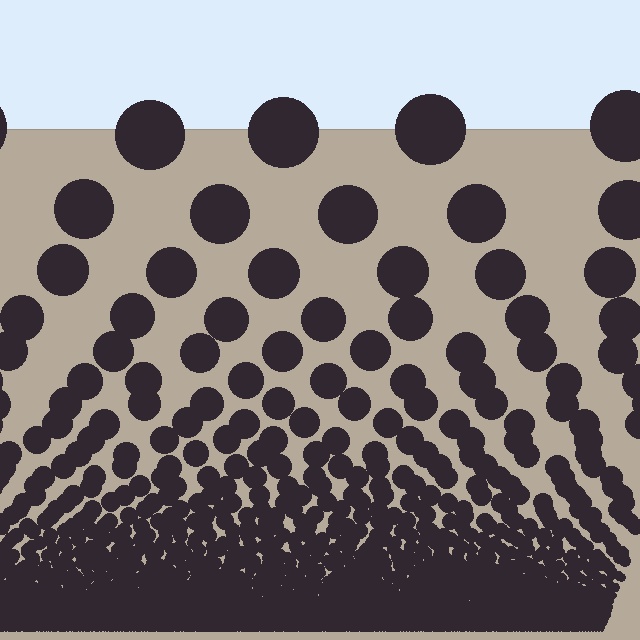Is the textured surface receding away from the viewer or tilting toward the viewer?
The surface appears to tilt toward the viewer. Texture elements get larger and sparser toward the top.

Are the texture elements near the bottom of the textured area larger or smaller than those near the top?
Smaller. The gradient is inverted — elements near the bottom are smaller and denser.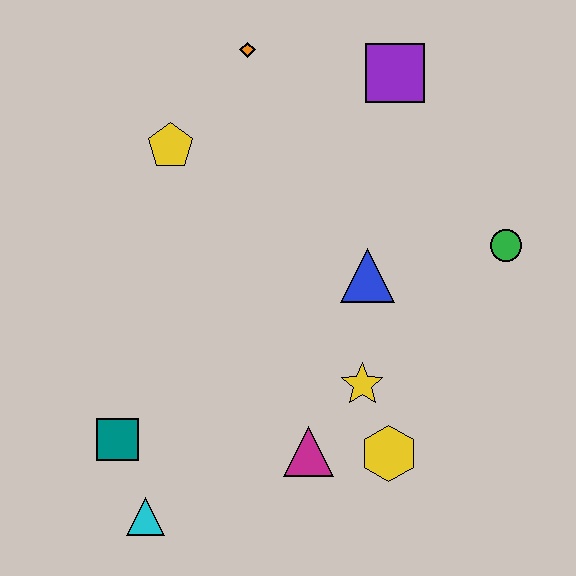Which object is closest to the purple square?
The orange diamond is closest to the purple square.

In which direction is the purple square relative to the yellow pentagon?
The purple square is to the right of the yellow pentagon.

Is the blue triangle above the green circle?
No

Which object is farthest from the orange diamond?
The cyan triangle is farthest from the orange diamond.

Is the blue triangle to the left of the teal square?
No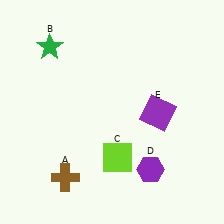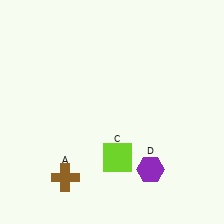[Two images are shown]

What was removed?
The purple square (E), the green star (B) were removed in Image 2.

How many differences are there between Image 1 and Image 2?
There are 2 differences between the two images.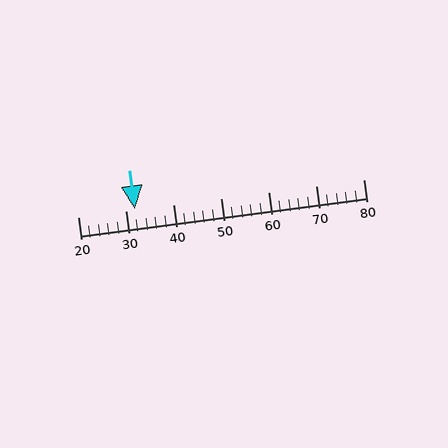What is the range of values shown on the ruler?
The ruler shows values from 20 to 80.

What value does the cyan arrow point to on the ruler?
The cyan arrow points to approximately 32.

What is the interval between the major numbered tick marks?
The major tick marks are spaced 10 units apart.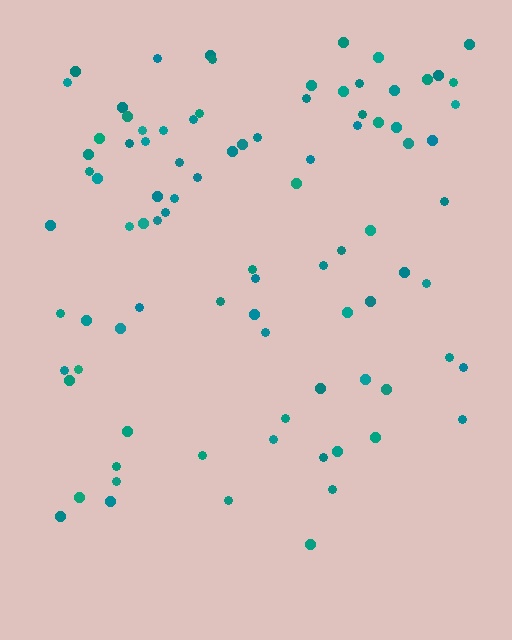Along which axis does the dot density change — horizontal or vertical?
Vertical.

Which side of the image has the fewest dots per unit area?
The bottom.